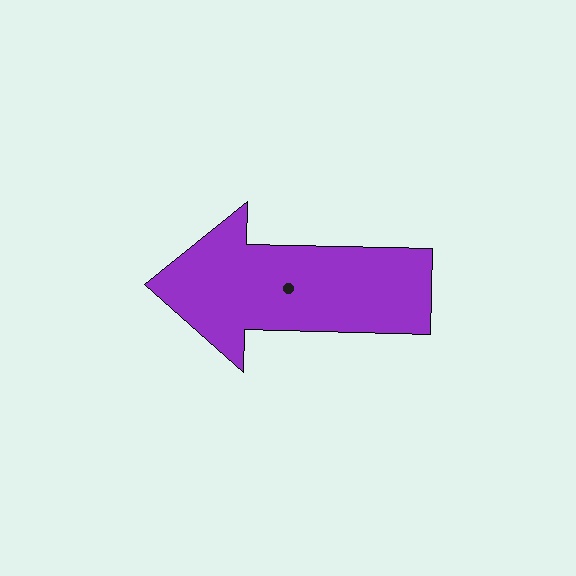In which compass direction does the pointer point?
West.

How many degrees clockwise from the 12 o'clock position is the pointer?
Approximately 271 degrees.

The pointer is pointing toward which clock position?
Roughly 9 o'clock.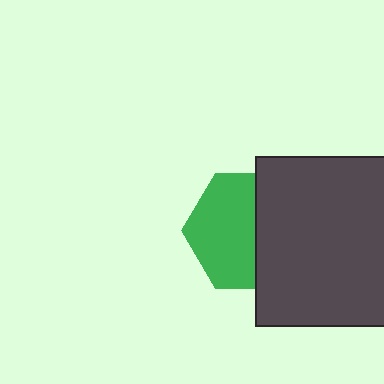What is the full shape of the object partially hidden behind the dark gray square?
The partially hidden object is a green hexagon.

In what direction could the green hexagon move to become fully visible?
The green hexagon could move left. That would shift it out from behind the dark gray square entirely.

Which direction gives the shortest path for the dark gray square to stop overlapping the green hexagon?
Moving right gives the shortest separation.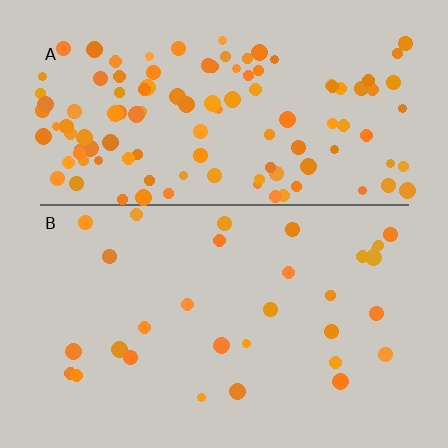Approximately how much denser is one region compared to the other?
Approximately 3.8× — region A over region B.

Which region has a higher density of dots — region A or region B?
A (the top).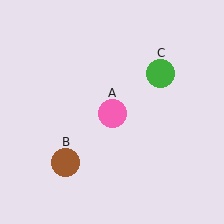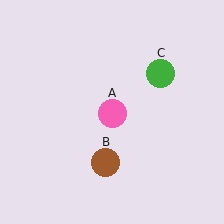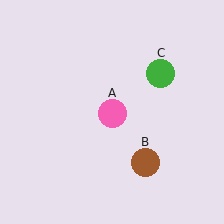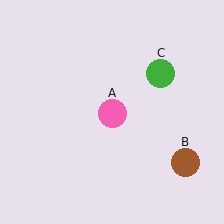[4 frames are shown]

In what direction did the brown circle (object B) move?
The brown circle (object B) moved right.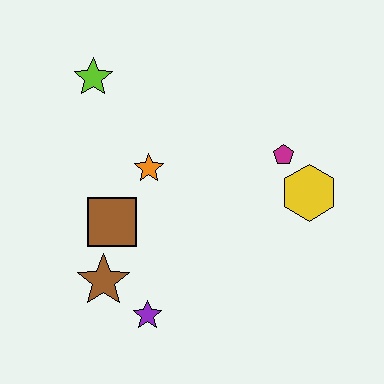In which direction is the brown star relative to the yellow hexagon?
The brown star is to the left of the yellow hexagon.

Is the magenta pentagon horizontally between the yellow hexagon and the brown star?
Yes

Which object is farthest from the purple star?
The lime star is farthest from the purple star.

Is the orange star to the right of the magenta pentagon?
No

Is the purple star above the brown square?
No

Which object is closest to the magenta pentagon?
The yellow hexagon is closest to the magenta pentagon.